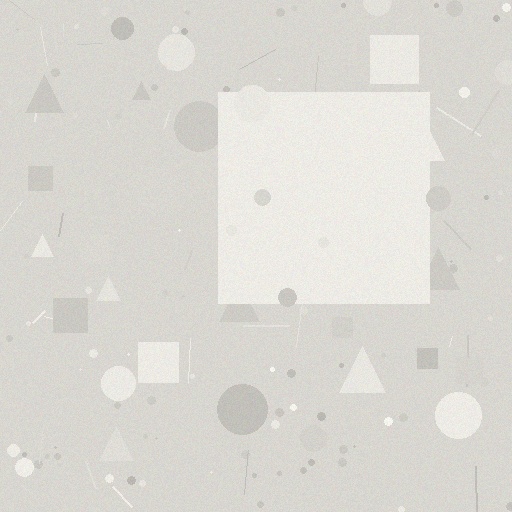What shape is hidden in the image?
A square is hidden in the image.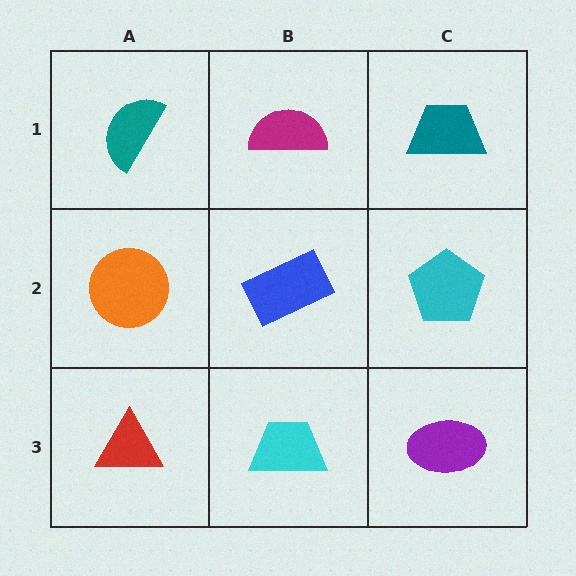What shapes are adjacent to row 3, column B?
A blue rectangle (row 2, column B), a red triangle (row 3, column A), a purple ellipse (row 3, column C).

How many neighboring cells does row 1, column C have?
2.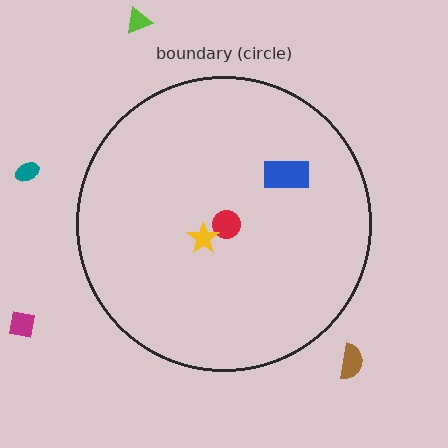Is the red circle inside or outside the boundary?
Inside.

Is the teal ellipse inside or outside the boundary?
Outside.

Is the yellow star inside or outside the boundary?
Inside.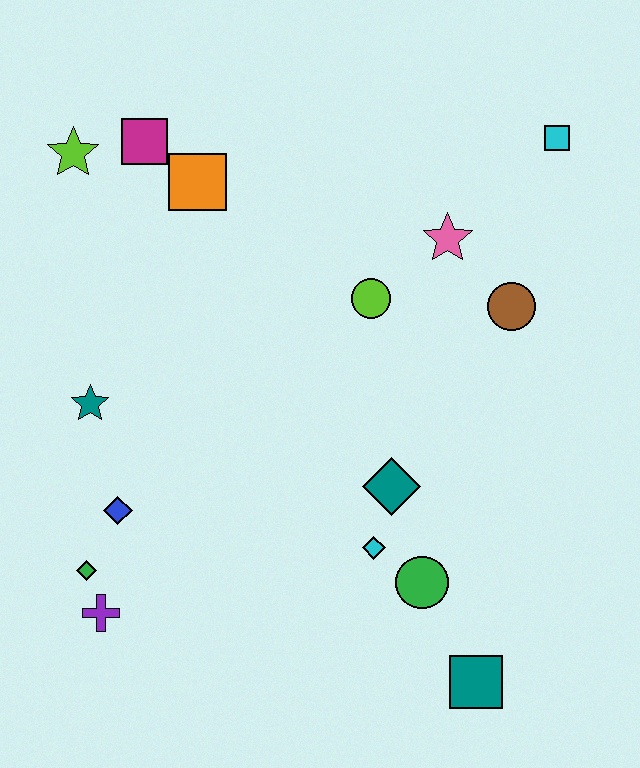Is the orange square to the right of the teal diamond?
No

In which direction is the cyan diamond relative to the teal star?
The cyan diamond is to the right of the teal star.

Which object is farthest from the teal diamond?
The lime star is farthest from the teal diamond.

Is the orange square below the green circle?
No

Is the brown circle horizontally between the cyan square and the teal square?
Yes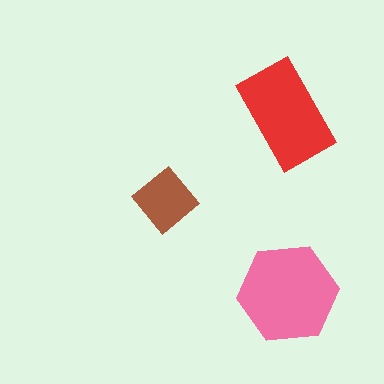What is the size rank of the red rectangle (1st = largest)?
2nd.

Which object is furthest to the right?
The pink hexagon is rightmost.